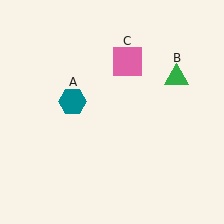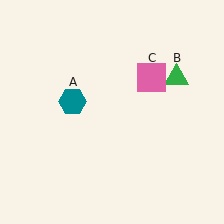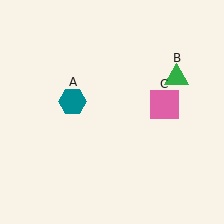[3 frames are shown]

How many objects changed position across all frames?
1 object changed position: pink square (object C).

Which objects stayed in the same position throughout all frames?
Teal hexagon (object A) and green triangle (object B) remained stationary.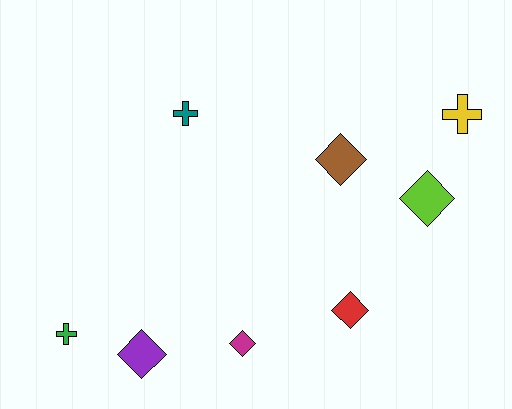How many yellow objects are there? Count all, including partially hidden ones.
There is 1 yellow object.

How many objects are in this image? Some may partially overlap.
There are 8 objects.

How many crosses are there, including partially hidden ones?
There are 3 crosses.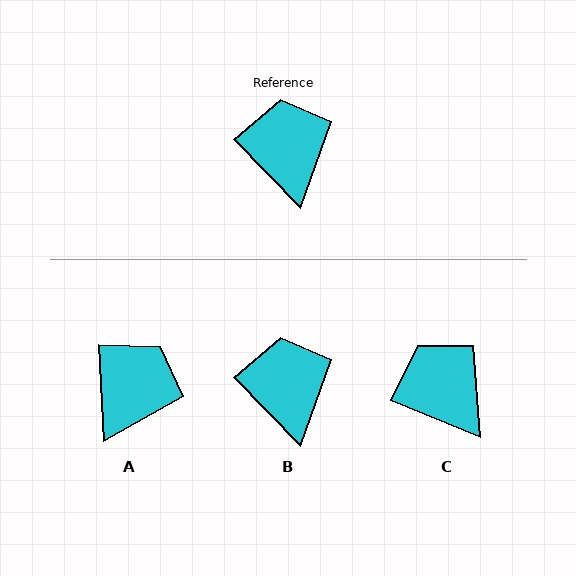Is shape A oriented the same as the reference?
No, it is off by about 41 degrees.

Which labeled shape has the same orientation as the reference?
B.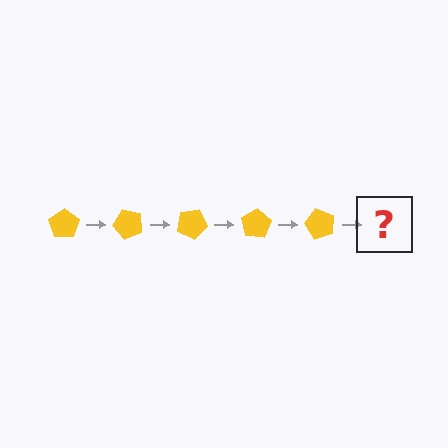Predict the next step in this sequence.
The next step is a yellow pentagon rotated 250 degrees.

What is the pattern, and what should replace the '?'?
The pattern is that the pentagon rotates 50 degrees each step. The '?' should be a yellow pentagon rotated 250 degrees.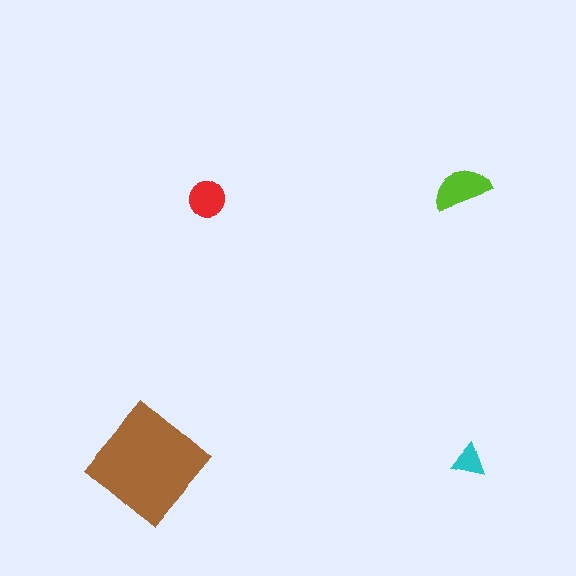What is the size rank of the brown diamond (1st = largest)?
1st.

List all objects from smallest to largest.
The cyan triangle, the red circle, the lime semicircle, the brown diamond.